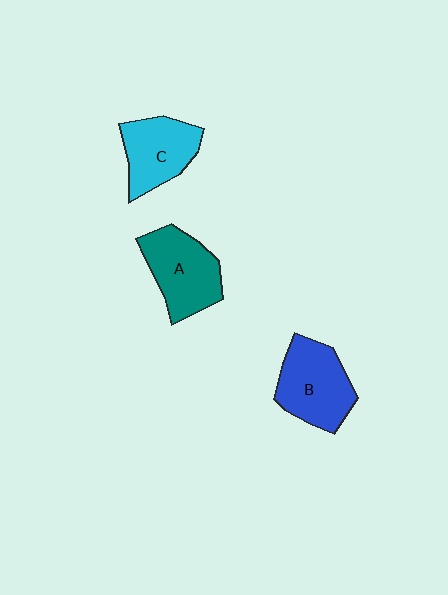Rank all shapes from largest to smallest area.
From largest to smallest: B (blue), A (teal), C (cyan).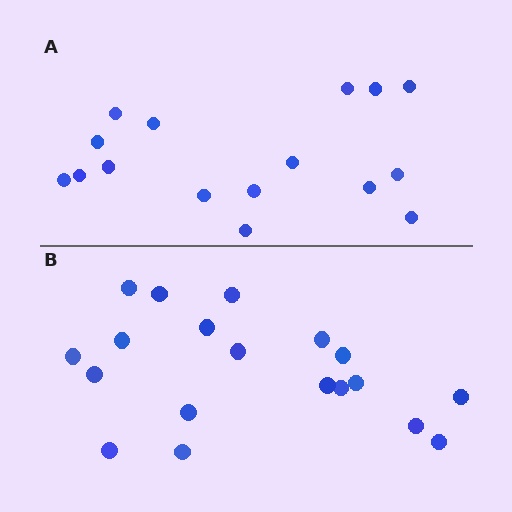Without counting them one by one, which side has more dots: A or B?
Region B (the bottom region) has more dots.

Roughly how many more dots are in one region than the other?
Region B has just a few more — roughly 2 or 3 more dots than region A.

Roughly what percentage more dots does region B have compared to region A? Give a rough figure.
About 20% more.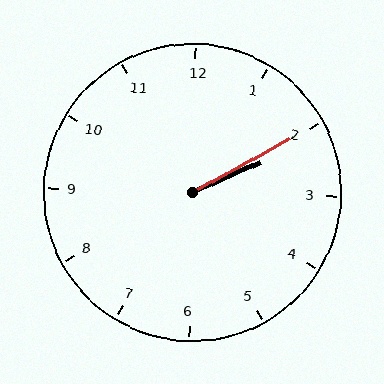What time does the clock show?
2:10.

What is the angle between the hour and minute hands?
Approximately 5 degrees.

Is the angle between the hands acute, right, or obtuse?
It is acute.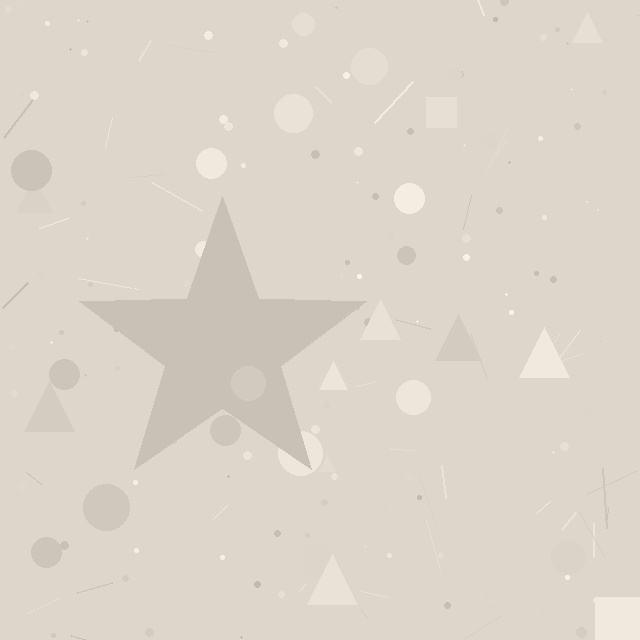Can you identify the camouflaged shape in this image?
The camouflaged shape is a star.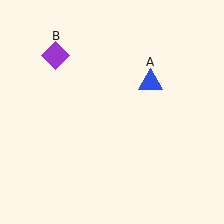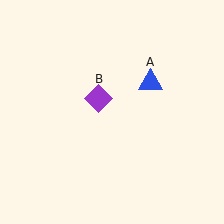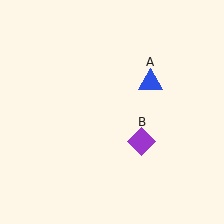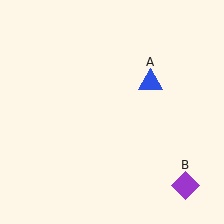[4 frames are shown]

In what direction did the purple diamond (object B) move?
The purple diamond (object B) moved down and to the right.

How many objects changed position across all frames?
1 object changed position: purple diamond (object B).